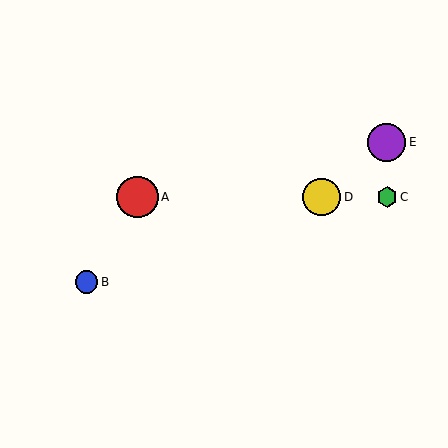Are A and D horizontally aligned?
Yes, both are at y≈197.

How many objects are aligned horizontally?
3 objects (A, C, D) are aligned horizontally.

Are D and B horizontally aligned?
No, D is at y≈197 and B is at y≈282.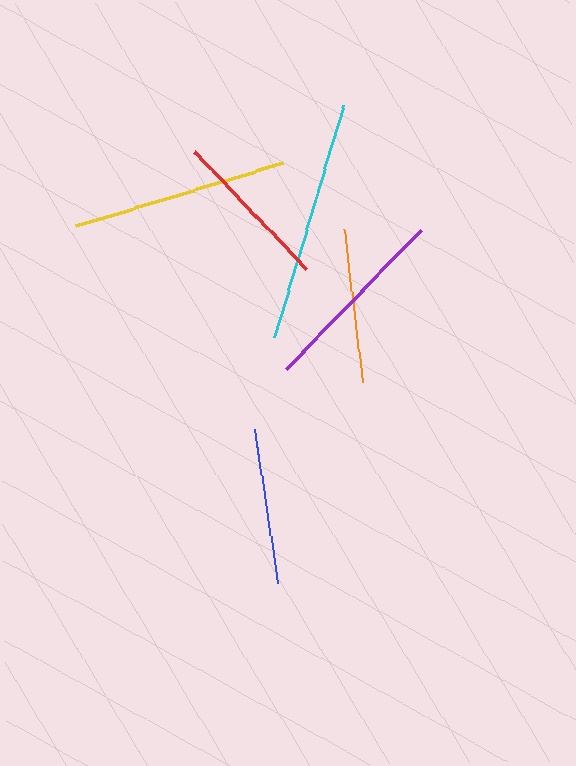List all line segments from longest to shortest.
From longest to shortest: cyan, yellow, purple, red, blue, orange.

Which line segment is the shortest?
The orange line is the shortest at approximately 154 pixels.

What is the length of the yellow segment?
The yellow segment is approximately 216 pixels long.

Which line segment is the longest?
The cyan line is the longest at approximately 241 pixels.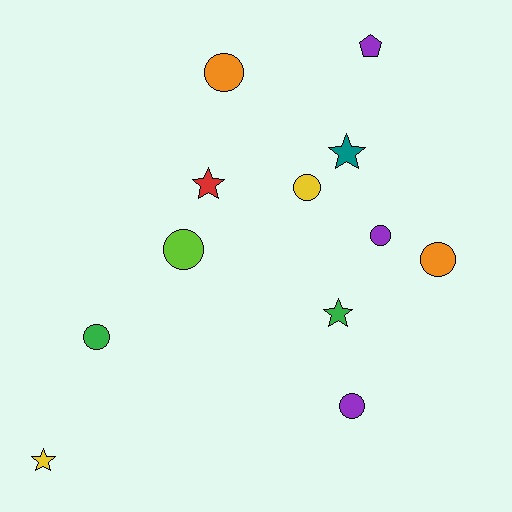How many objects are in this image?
There are 12 objects.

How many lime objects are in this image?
There is 1 lime object.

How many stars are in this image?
There are 4 stars.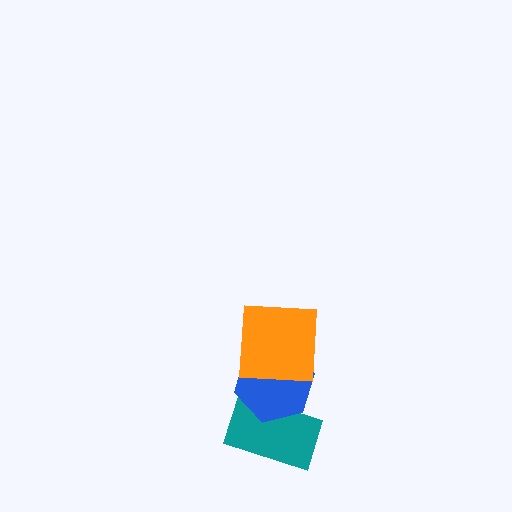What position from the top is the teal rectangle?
The teal rectangle is 3rd from the top.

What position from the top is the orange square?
The orange square is 1st from the top.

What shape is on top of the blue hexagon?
The orange square is on top of the blue hexagon.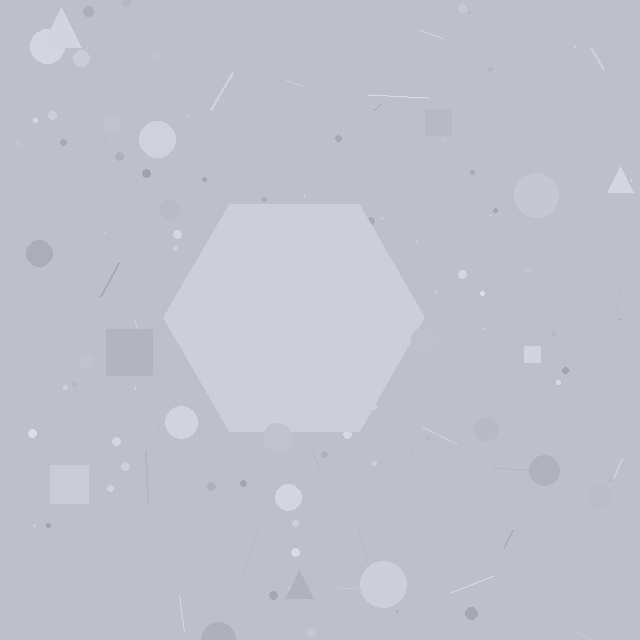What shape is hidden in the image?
A hexagon is hidden in the image.